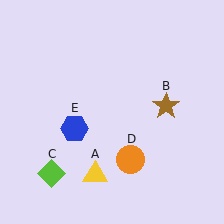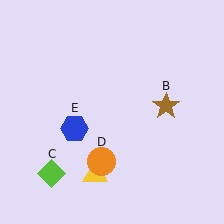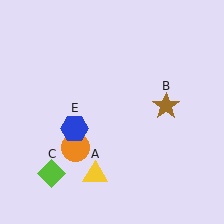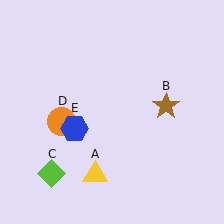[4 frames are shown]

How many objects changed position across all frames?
1 object changed position: orange circle (object D).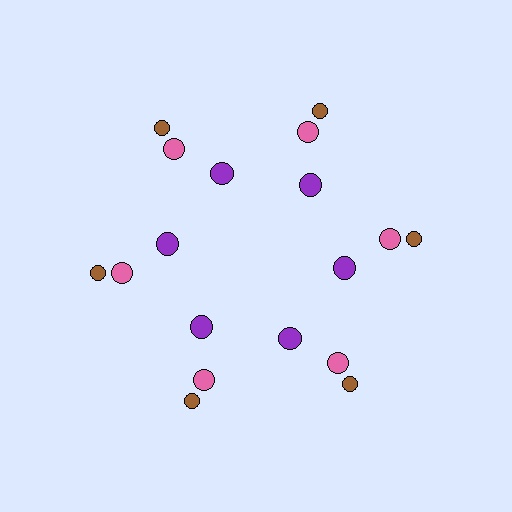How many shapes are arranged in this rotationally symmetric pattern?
There are 18 shapes, arranged in 6 groups of 3.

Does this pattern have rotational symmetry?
Yes, this pattern has 6-fold rotational symmetry. It looks the same after rotating 60 degrees around the center.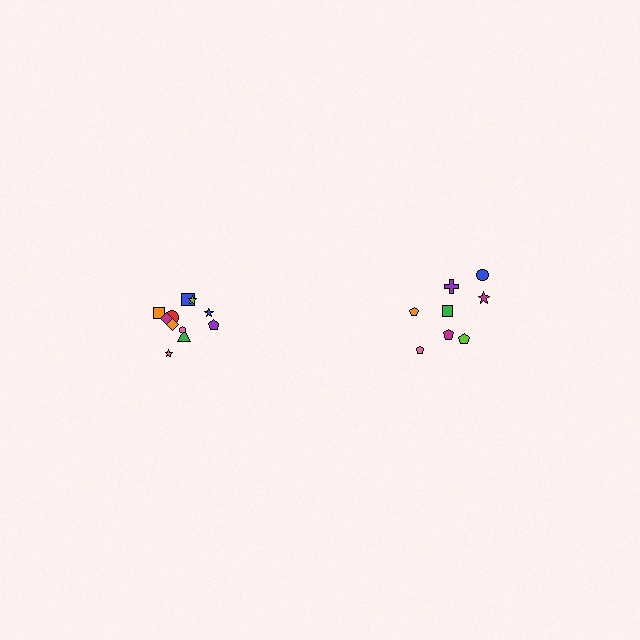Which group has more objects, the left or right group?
The left group.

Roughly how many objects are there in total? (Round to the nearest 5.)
Roughly 20 objects in total.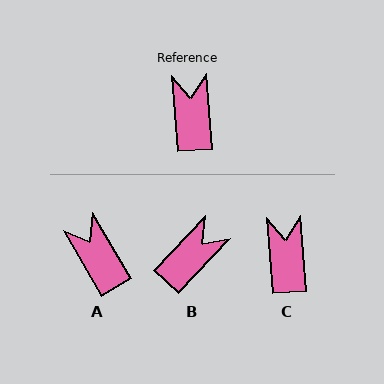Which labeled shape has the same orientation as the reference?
C.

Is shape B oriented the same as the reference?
No, it is off by about 48 degrees.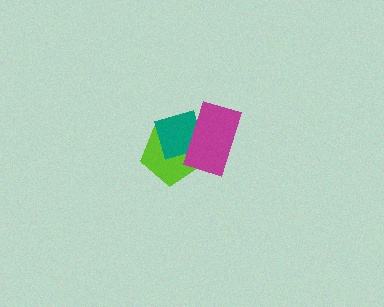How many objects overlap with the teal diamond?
2 objects overlap with the teal diamond.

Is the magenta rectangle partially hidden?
No, no other shape covers it.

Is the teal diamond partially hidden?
Yes, it is partially covered by another shape.